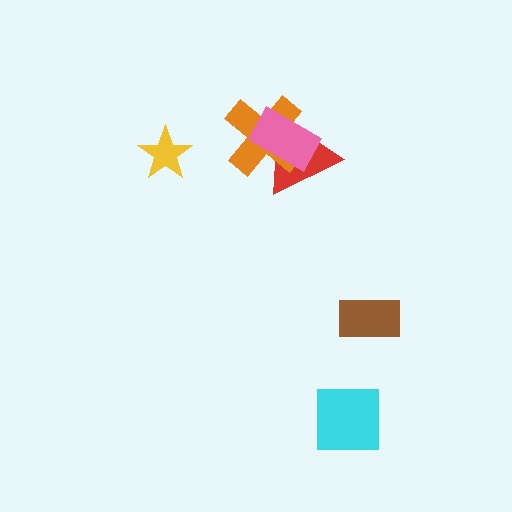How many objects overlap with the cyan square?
0 objects overlap with the cyan square.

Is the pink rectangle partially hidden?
No, no other shape covers it.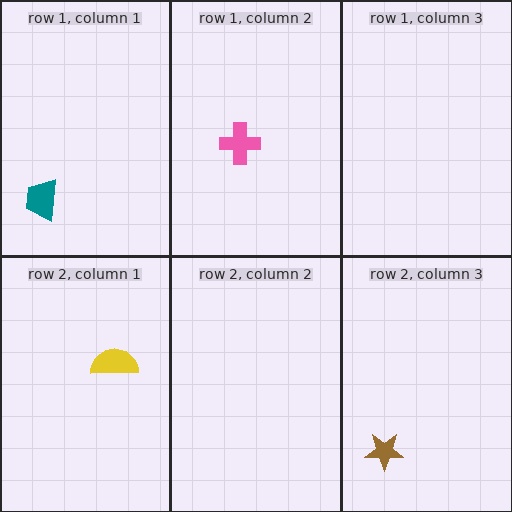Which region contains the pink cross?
The row 1, column 2 region.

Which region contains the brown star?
The row 2, column 3 region.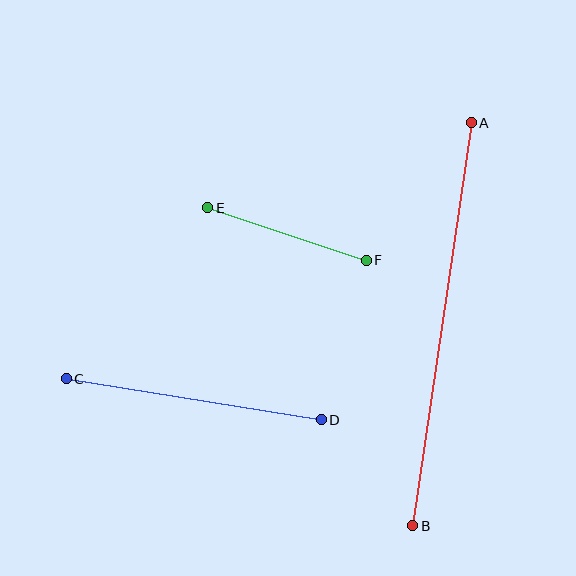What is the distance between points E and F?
The distance is approximately 167 pixels.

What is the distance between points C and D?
The distance is approximately 258 pixels.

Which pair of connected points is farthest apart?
Points A and B are farthest apart.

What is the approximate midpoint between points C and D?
The midpoint is at approximately (194, 399) pixels.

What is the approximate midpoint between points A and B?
The midpoint is at approximately (442, 324) pixels.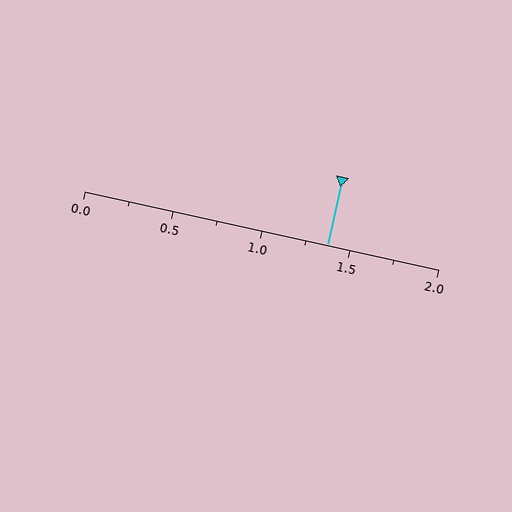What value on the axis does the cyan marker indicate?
The marker indicates approximately 1.38.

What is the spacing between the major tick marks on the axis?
The major ticks are spaced 0.5 apart.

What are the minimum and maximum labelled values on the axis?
The axis runs from 0.0 to 2.0.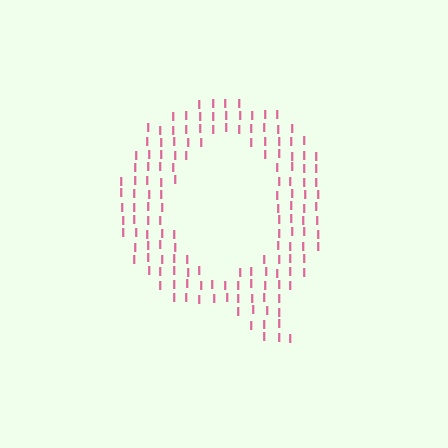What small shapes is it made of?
It is made of small letter I's.